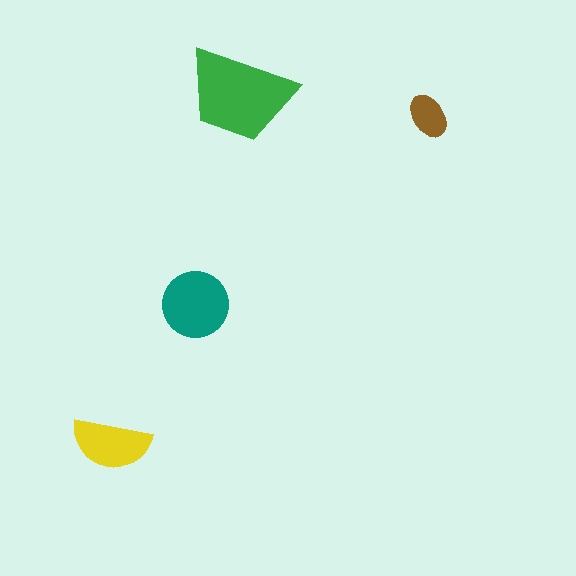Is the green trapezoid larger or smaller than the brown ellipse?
Larger.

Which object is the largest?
The green trapezoid.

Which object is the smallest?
The brown ellipse.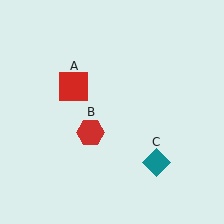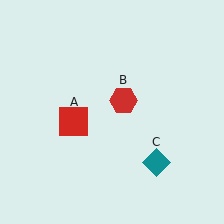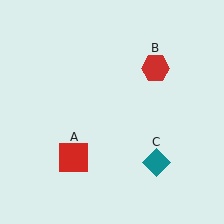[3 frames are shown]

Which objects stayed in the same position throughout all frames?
Teal diamond (object C) remained stationary.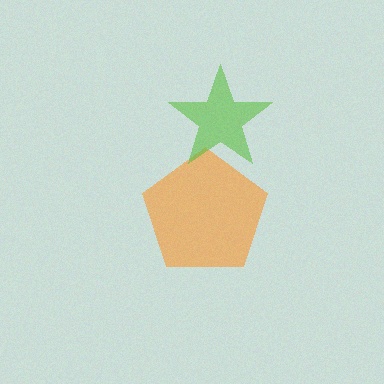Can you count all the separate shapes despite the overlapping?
Yes, there are 2 separate shapes.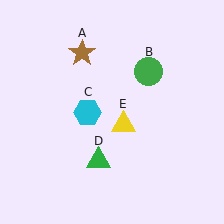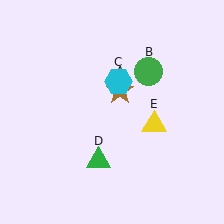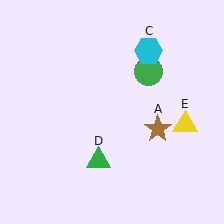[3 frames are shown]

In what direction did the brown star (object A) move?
The brown star (object A) moved down and to the right.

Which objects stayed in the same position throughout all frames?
Green circle (object B) and green triangle (object D) remained stationary.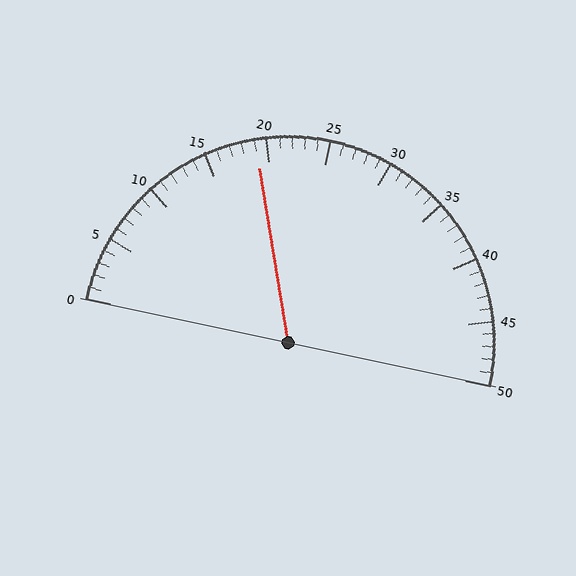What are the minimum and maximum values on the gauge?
The gauge ranges from 0 to 50.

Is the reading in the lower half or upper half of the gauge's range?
The reading is in the lower half of the range (0 to 50).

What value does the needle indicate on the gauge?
The needle indicates approximately 19.